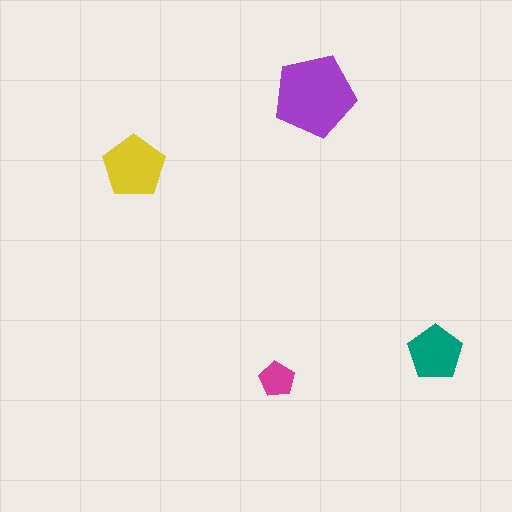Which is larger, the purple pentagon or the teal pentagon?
The purple one.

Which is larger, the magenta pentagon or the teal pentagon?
The teal one.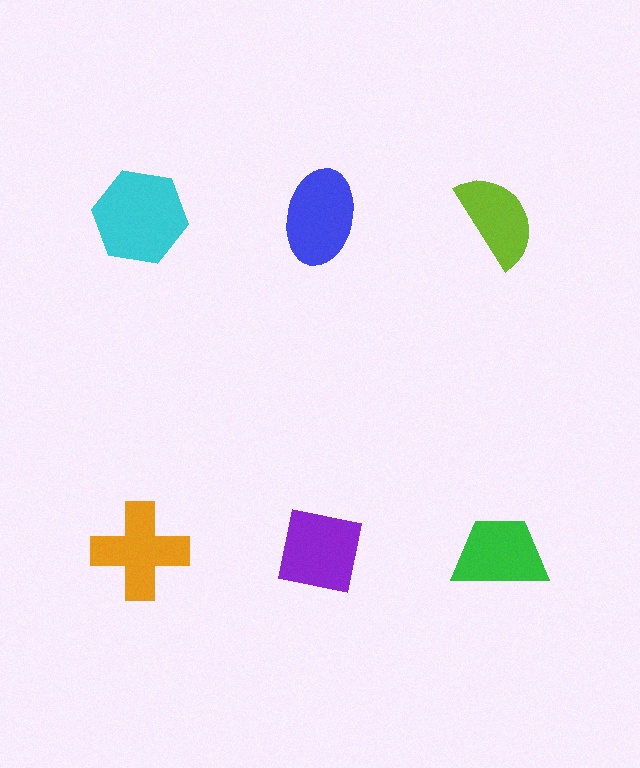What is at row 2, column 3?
A green trapezoid.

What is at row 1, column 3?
A lime semicircle.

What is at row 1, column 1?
A cyan hexagon.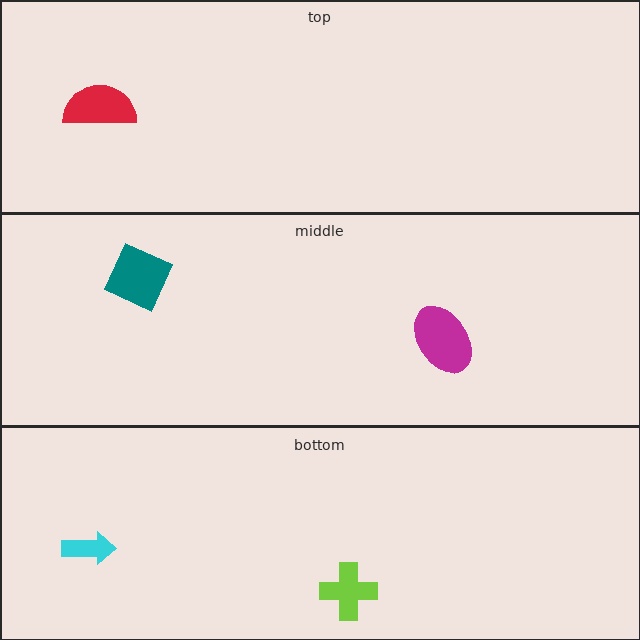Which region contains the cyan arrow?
The bottom region.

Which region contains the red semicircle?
The top region.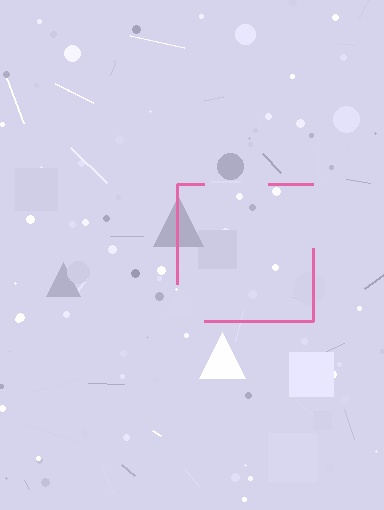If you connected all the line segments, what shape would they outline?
They would outline a square.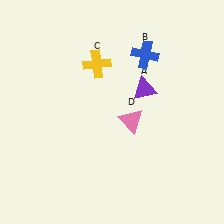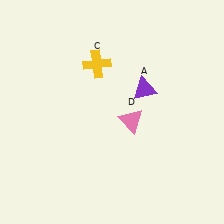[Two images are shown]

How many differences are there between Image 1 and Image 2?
There is 1 difference between the two images.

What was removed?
The blue cross (B) was removed in Image 2.